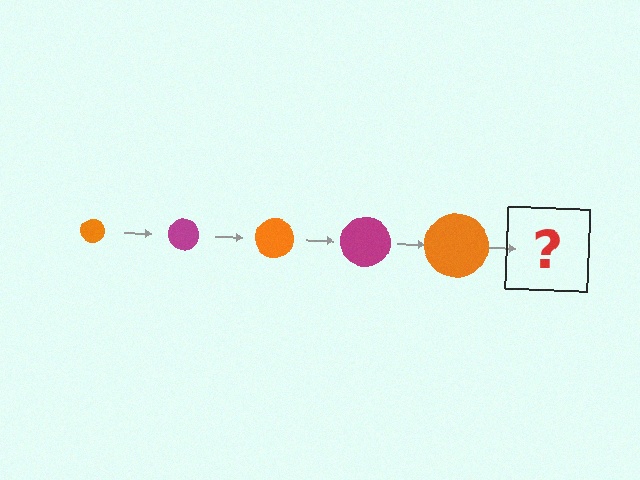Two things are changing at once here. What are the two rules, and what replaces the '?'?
The two rules are that the circle grows larger each step and the color cycles through orange and magenta. The '?' should be a magenta circle, larger than the previous one.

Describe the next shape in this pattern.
It should be a magenta circle, larger than the previous one.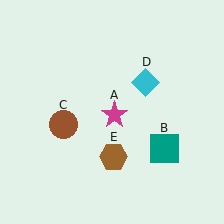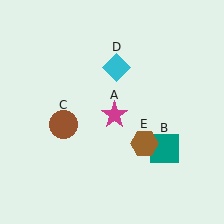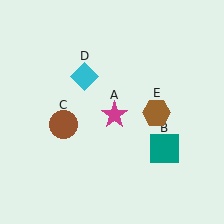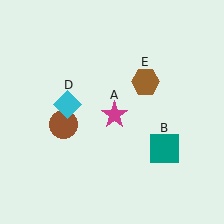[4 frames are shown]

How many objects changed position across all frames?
2 objects changed position: cyan diamond (object D), brown hexagon (object E).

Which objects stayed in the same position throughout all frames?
Magenta star (object A) and teal square (object B) and brown circle (object C) remained stationary.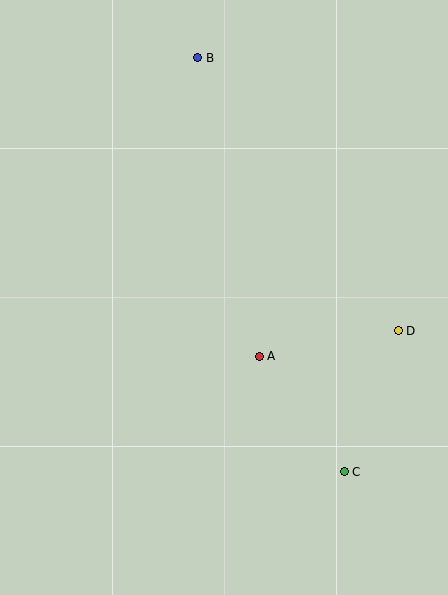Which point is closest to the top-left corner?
Point B is closest to the top-left corner.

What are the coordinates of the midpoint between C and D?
The midpoint between C and D is at (371, 401).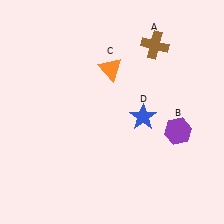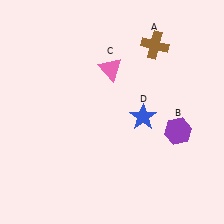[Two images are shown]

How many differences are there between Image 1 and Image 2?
There is 1 difference between the two images.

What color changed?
The triangle (C) changed from orange in Image 1 to pink in Image 2.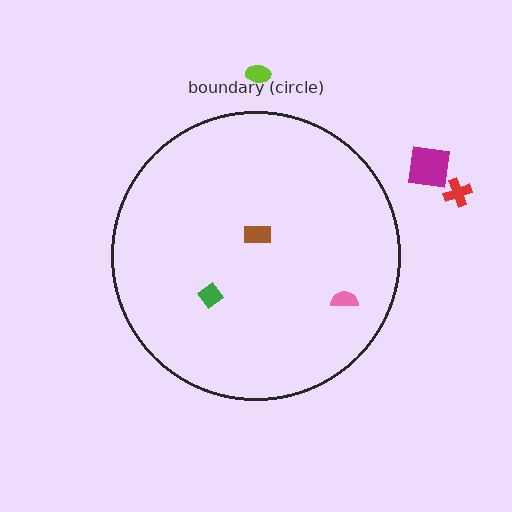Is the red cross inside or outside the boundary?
Outside.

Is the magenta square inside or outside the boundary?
Outside.